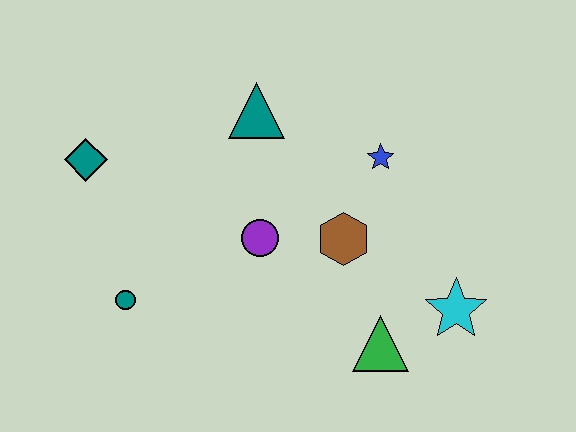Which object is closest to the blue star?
The brown hexagon is closest to the blue star.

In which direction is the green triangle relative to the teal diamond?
The green triangle is to the right of the teal diamond.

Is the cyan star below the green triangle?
No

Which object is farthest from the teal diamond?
The cyan star is farthest from the teal diamond.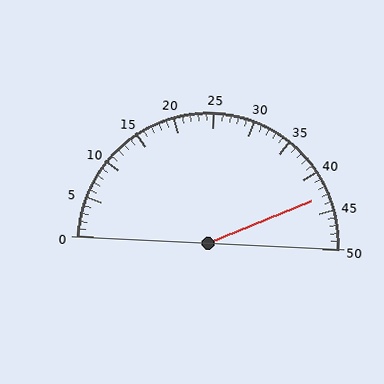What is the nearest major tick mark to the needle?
The nearest major tick mark is 45.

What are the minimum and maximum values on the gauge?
The gauge ranges from 0 to 50.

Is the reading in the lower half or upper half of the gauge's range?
The reading is in the upper half of the range (0 to 50).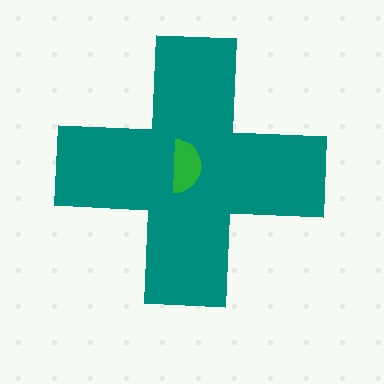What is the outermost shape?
The teal cross.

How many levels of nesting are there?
2.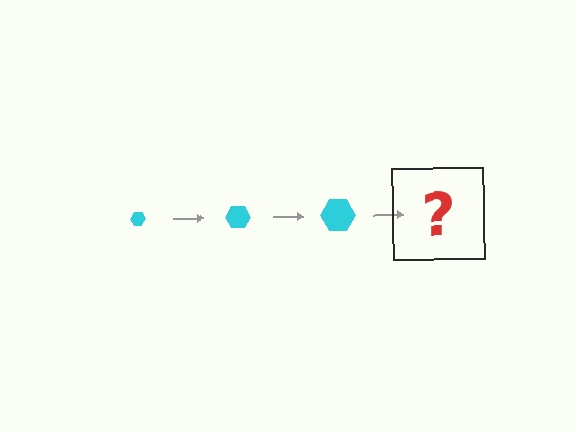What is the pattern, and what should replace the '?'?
The pattern is that the hexagon gets progressively larger each step. The '?' should be a cyan hexagon, larger than the previous one.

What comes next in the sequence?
The next element should be a cyan hexagon, larger than the previous one.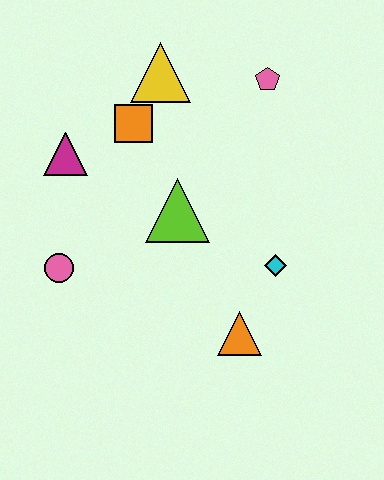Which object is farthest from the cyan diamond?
The magenta triangle is farthest from the cyan diamond.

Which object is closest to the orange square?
The yellow triangle is closest to the orange square.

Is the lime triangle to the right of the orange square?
Yes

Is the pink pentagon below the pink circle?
No